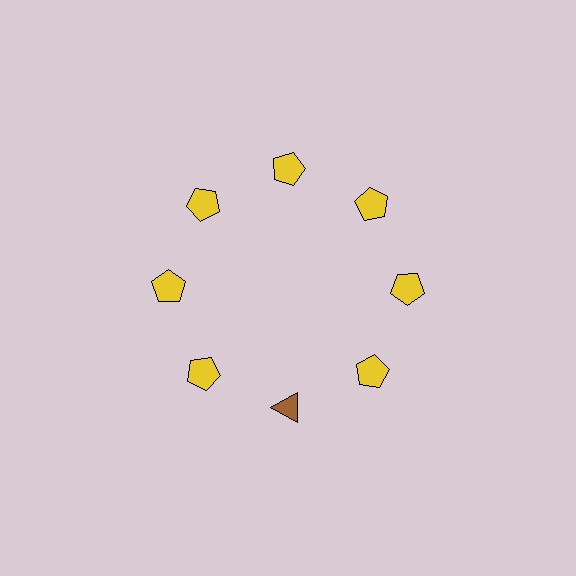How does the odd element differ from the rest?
It differs in both color (brown instead of yellow) and shape (triangle instead of pentagon).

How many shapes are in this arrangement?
There are 8 shapes arranged in a ring pattern.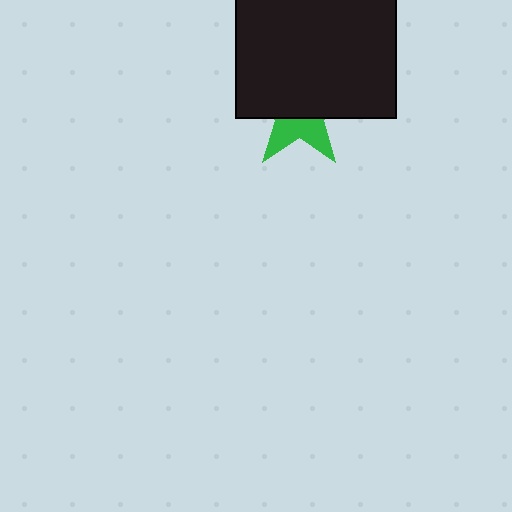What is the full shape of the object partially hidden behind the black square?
The partially hidden object is a green star.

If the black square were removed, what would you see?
You would see the complete green star.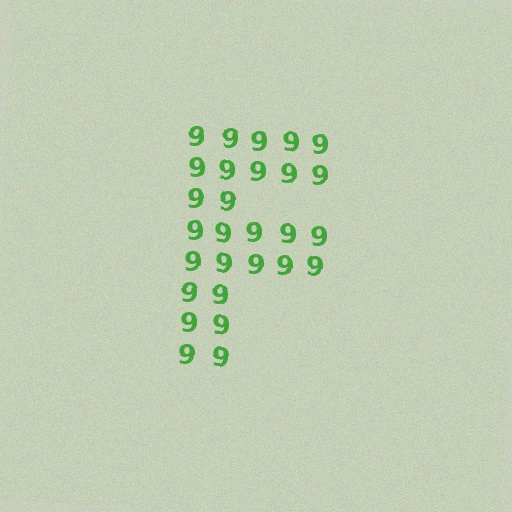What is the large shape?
The large shape is the letter F.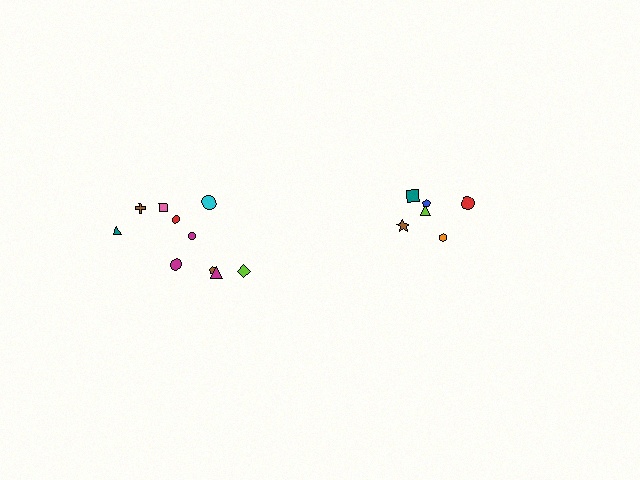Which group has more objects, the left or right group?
The left group.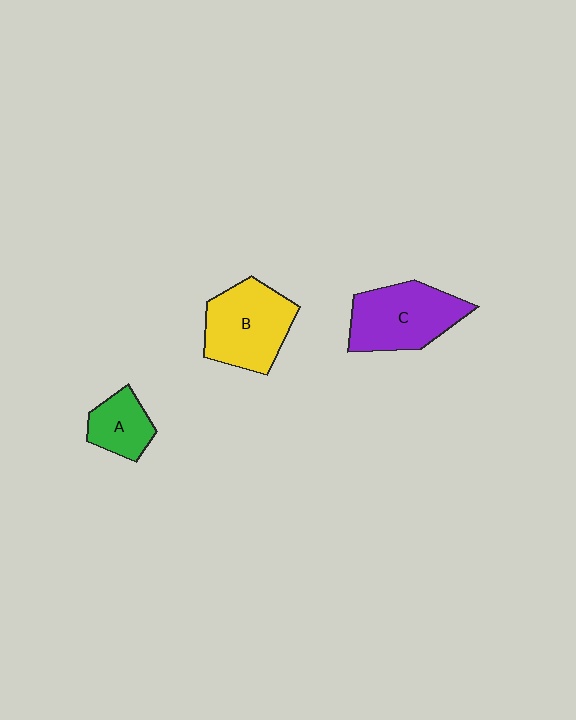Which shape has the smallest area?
Shape A (green).